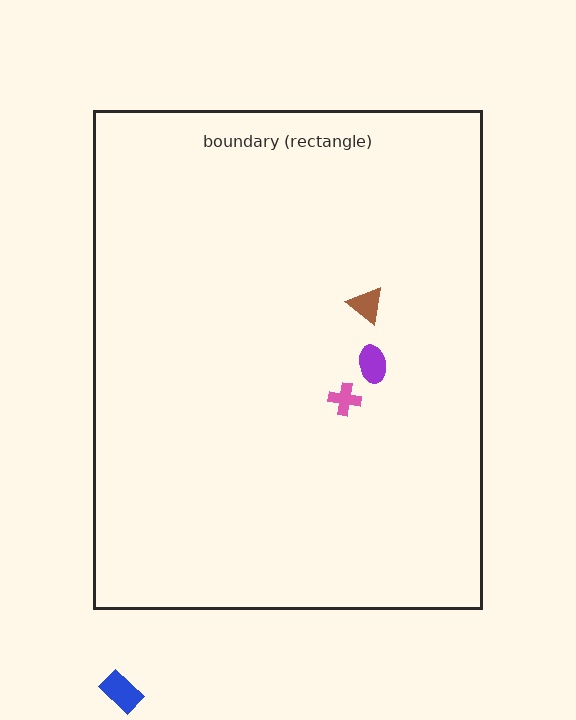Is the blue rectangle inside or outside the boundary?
Outside.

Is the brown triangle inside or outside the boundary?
Inside.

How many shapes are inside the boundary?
3 inside, 1 outside.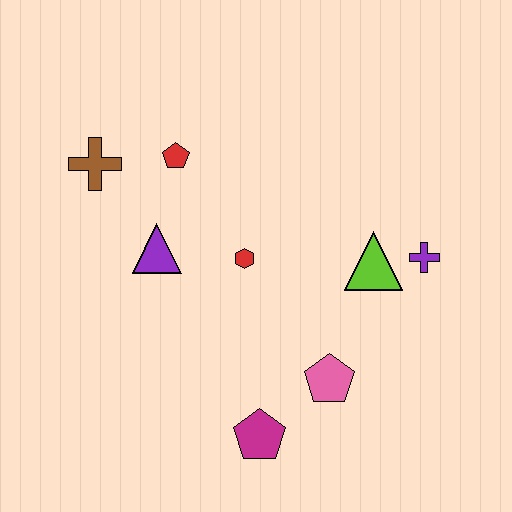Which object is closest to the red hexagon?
The purple triangle is closest to the red hexagon.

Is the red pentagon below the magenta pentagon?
No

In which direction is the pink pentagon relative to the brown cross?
The pink pentagon is to the right of the brown cross.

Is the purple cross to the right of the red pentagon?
Yes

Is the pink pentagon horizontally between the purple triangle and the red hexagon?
No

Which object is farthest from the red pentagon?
The magenta pentagon is farthest from the red pentagon.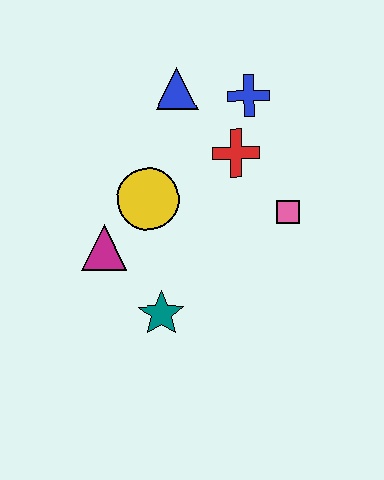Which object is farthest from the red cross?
The teal star is farthest from the red cross.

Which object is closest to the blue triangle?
The blue cross is closest to the blue triangle.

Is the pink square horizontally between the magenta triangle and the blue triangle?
No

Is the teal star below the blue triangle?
Yes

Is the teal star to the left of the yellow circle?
No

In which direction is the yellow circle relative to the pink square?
The yellow circle is to the left of the pink square.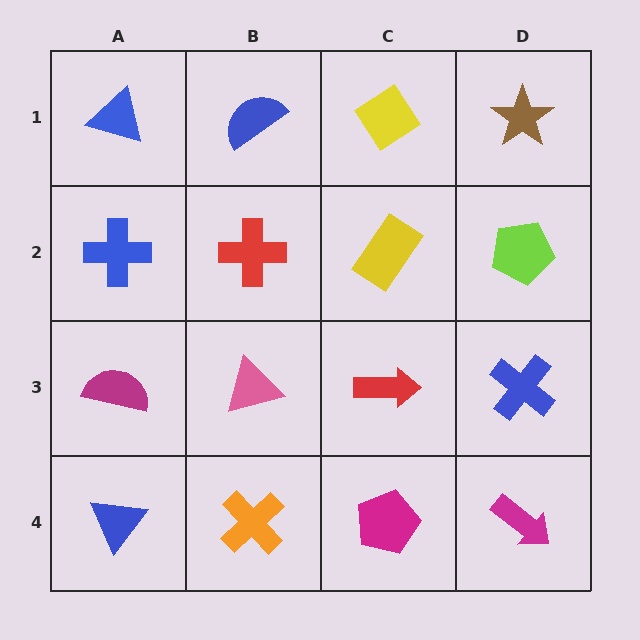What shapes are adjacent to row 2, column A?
A blue triangle (row 1, column A), a magenta semicircle (row 3, column A), a red cross (row 2, column B).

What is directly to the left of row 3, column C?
A pink triangle.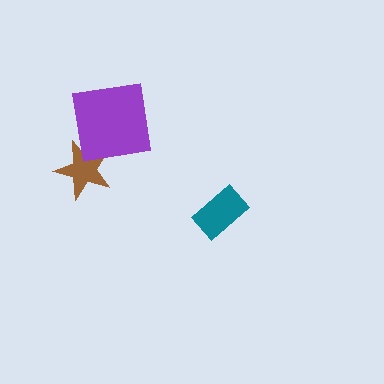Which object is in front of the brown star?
The purple square is in front of the brown star.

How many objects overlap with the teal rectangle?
0 objects overlap with the teal rectangle.